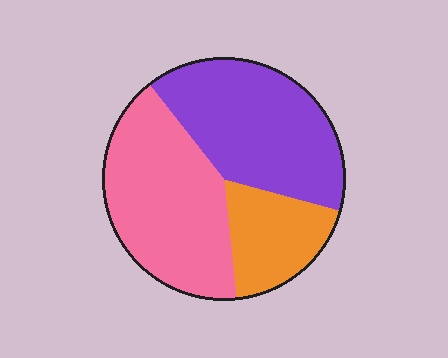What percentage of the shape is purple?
Purple takes up about two fifths (2/5) of the shape.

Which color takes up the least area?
Orange, at roughly 20%.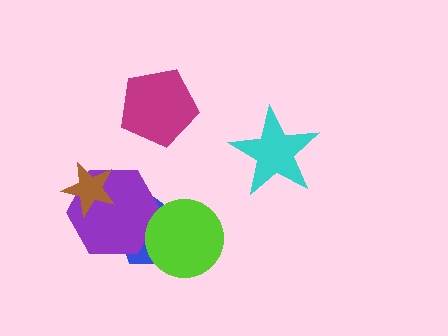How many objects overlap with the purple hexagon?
3 objects overlap with the purple hexagon.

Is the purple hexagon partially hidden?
Yes, it is partially covered by another shape.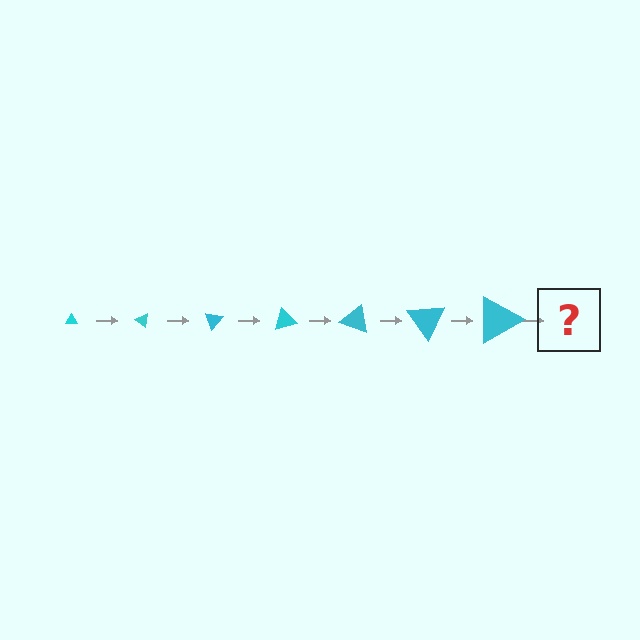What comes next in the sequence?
The next element should be a triangle, larger than the previous one and rotated 245 degrees from the start.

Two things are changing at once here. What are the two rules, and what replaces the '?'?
The two rules are that the triangle grows larger each step and it rotates 35 degrees each step. The '?' should be a triangle, larger than the previous one and rotated 245 degrees from the start.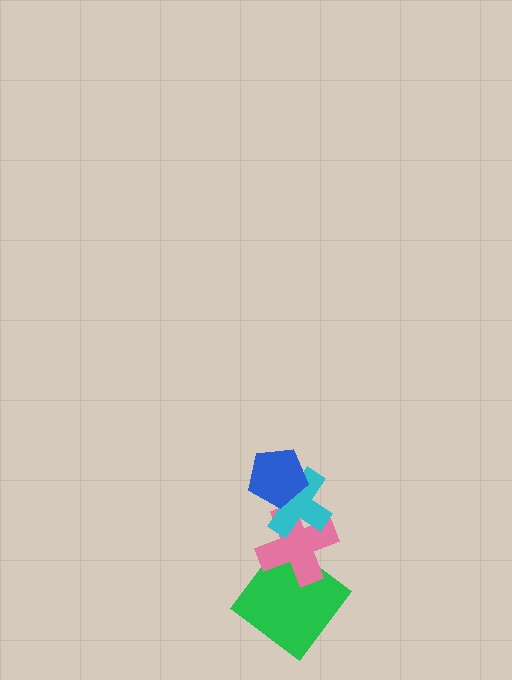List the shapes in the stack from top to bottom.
From top to bottom: the blue pentagon, the cyan cross, the pink cross, the green diamond.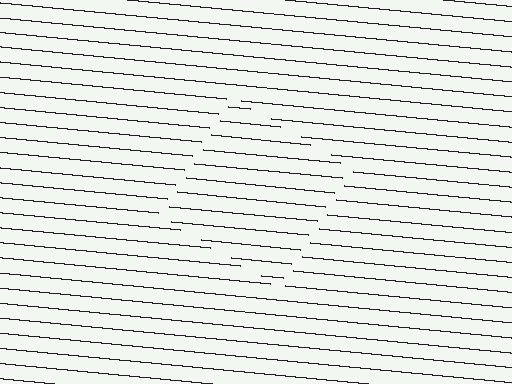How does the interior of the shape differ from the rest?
The interior of the shape contains the same grating, shifted by half a period — the contour is defined by the phase discontinuity where line-ends from the inner and outer gratings abut.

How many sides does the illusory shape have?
4 sides — the line-ends trace a square.